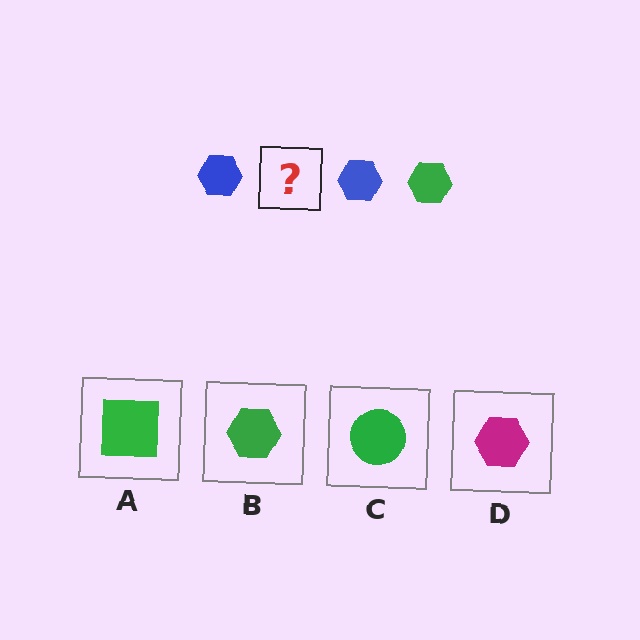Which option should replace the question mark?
Option B.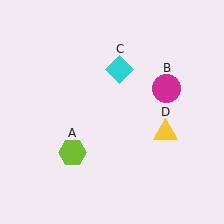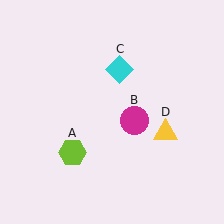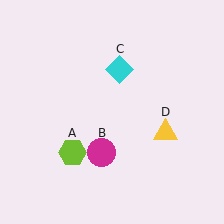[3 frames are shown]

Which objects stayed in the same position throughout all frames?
Lime hexagon (object A) and cyan diamond (object C) and yellow triangle (object D) remained stationary.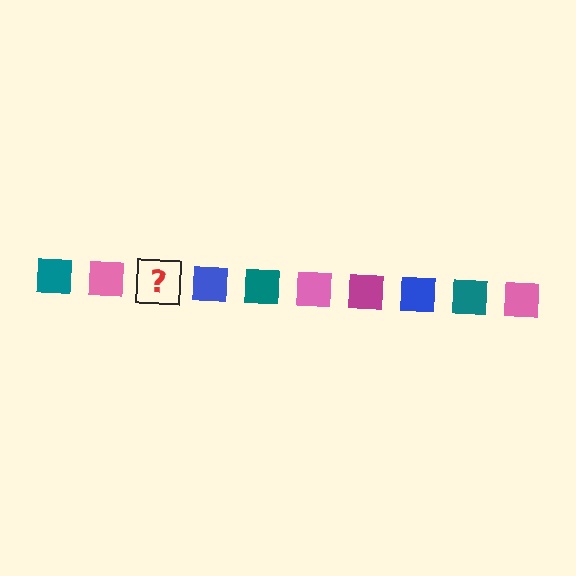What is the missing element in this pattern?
The missing element is a magenta square.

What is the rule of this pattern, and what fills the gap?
The rule is that the pattern cycles through teal, pink, magenta, blue squares. The gap should be filled with a magenta square.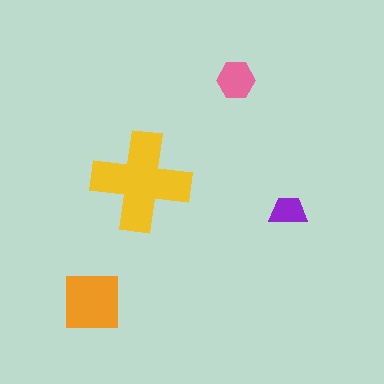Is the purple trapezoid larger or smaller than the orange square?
Smaller.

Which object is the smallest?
The purple trapezoid.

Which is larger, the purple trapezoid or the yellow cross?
The yellow cross.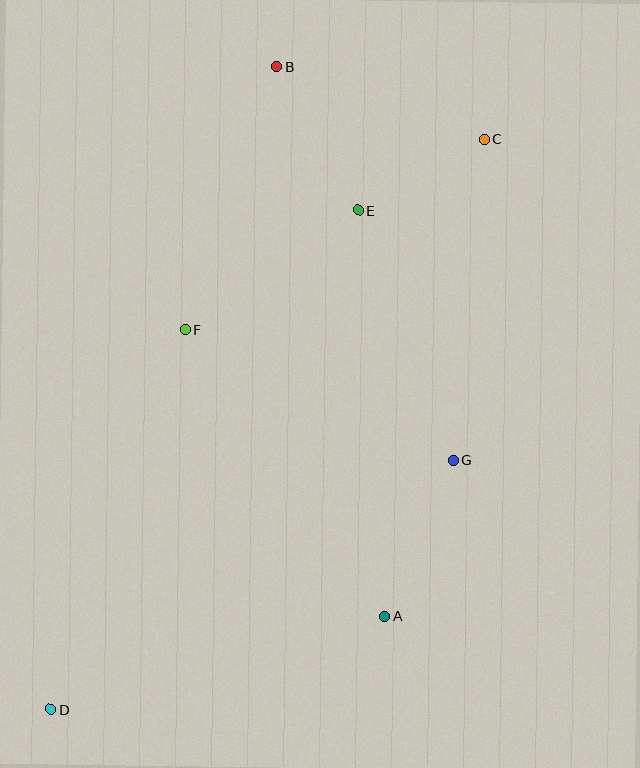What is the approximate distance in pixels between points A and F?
The distance between A and F is approximately 349 pixels.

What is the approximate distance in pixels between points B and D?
The distance between B and D is approximately 681 pixels.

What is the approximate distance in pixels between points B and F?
The distance between B and F is approximately 279 pixels.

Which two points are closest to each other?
Points C and E are closest to each other.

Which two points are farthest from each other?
Points C and D are farthest from each other.